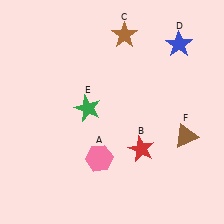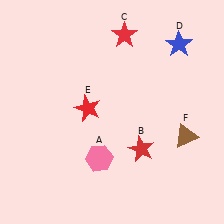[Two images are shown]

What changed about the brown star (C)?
In Image 1, C is brown. In Image 2, it changed to red.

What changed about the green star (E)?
In Image 1, E is green. In Image 2, it changed to red.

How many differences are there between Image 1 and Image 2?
There are 2 differences between the two images.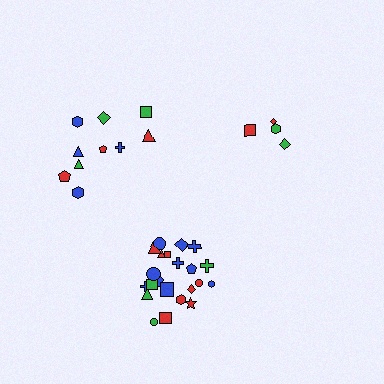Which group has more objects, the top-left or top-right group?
The top-left group.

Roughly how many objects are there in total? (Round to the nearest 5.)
Roughly 35 objects in total.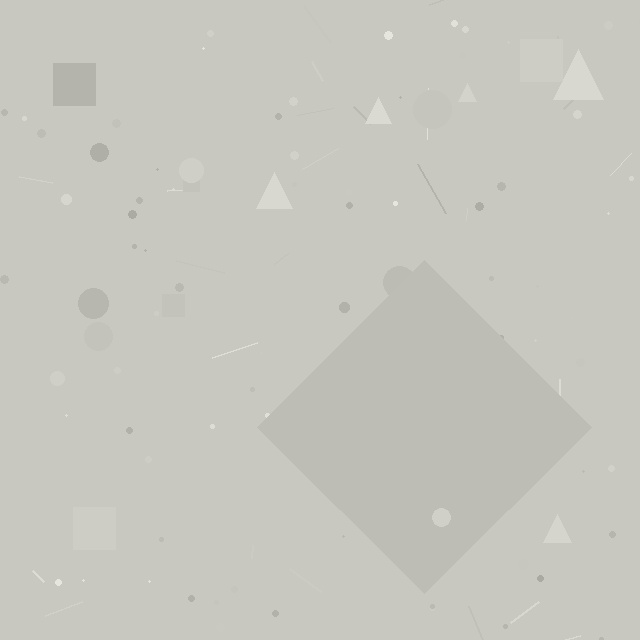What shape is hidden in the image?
A diamond is hidden in the image.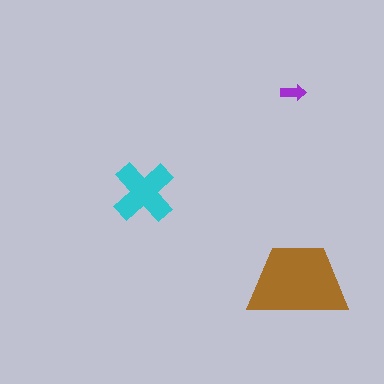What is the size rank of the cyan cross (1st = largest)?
2nd.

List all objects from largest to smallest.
The brown trapezoid, the cyan cross, the purple arrow.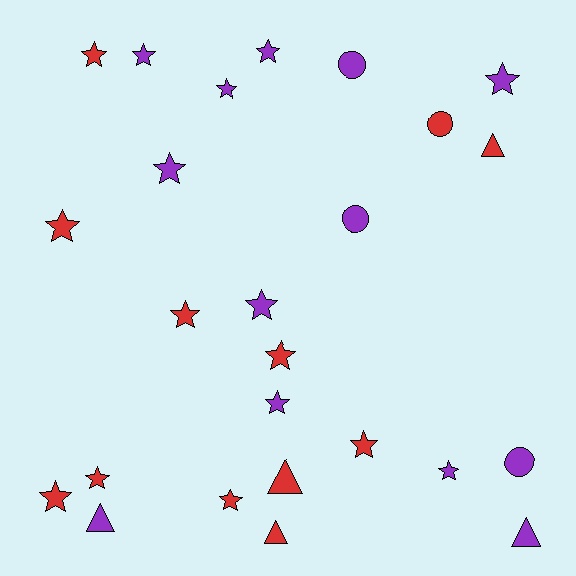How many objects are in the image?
There are 25 objects.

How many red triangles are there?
There are 3 red triangles.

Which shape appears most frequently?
Star, with 16 objects.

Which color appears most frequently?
Purple, with 13 objects.